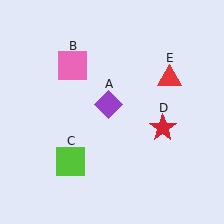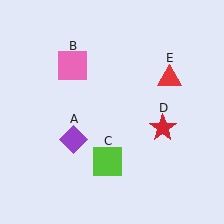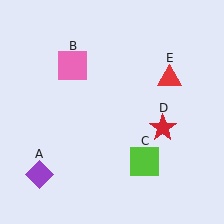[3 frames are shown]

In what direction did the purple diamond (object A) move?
The purple diamond (object A) moved down and to the left.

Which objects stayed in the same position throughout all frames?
Pink square (object B) and red star (object D) and red triangle (object E) remained stationary.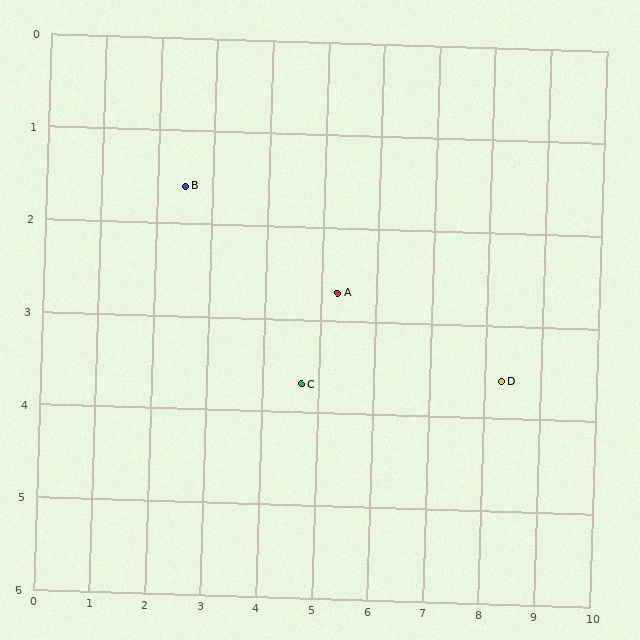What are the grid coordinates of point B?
Point B is at approximately (2.5, 1.6).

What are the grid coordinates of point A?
Point A is at approximately (5.3, 2.7).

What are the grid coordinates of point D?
Point D is at approximately (8.3, 3.6).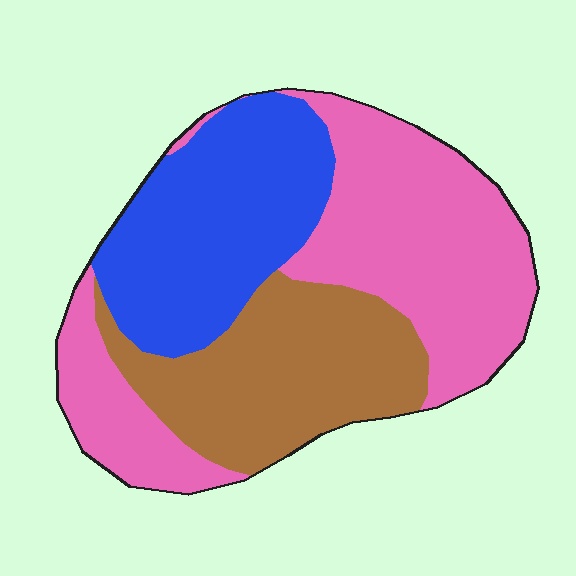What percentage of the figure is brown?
Brown covers about 30% of the figure.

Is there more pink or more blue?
Pink.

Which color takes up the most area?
Pink, at roughly 45%.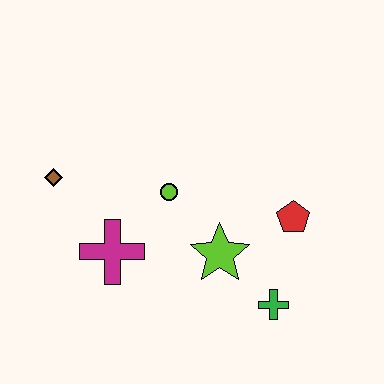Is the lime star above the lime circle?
No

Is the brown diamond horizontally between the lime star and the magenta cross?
No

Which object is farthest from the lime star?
The brown diamond is farthest from the lime star.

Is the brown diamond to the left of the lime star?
Yes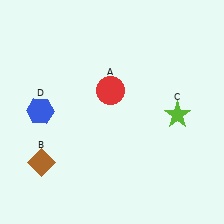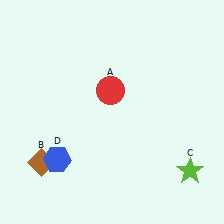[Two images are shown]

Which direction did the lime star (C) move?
The lime star (C) moved down.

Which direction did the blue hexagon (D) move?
The blue hexagon (D) moved down.